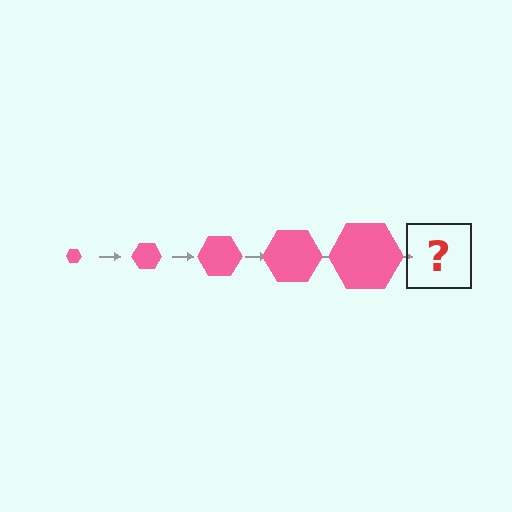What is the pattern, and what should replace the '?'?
The pattern is that the hexagon gets progressively larger each step. The '?' should be a pink hexagon, larger than the previous one.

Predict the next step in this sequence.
The next step is a pink hexagon, larger than the previous one.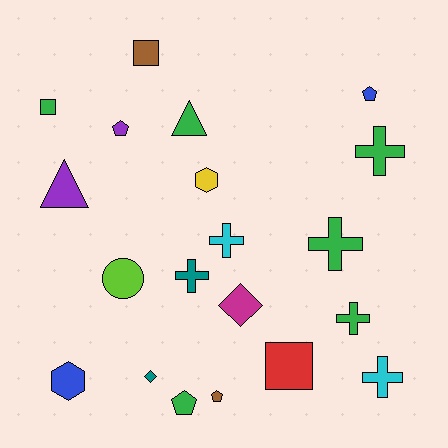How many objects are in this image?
There are 20 objects.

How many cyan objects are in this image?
There are 2 cyan objects.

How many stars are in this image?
There are no stars.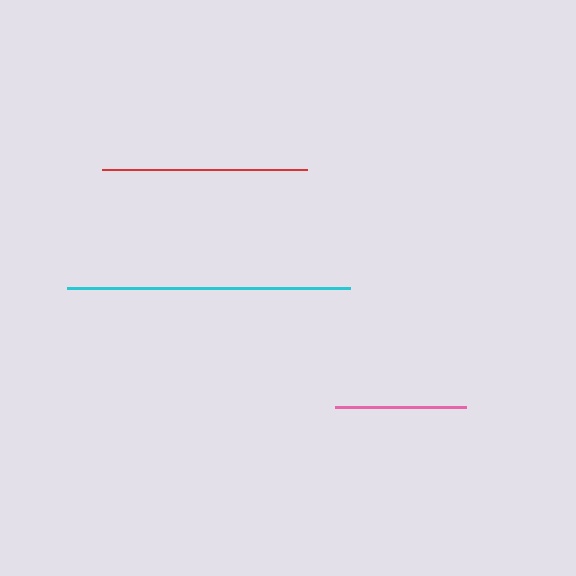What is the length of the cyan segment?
The cyan segment is approximately 283 pixels long.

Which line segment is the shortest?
The pink line is the shortest at approximately 131 pixels.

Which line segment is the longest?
The cyan line is the longest at approximately 283 pixels.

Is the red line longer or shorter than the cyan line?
The cyan line is longer than the red line.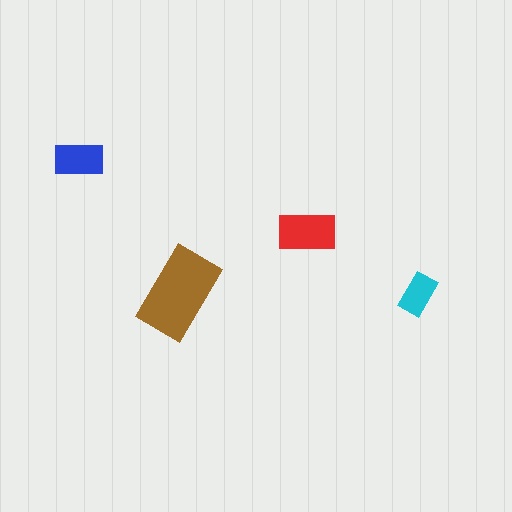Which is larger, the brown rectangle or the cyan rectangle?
The brown one.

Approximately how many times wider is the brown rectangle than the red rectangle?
About 1.5 times wider.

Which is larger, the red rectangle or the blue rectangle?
The red one.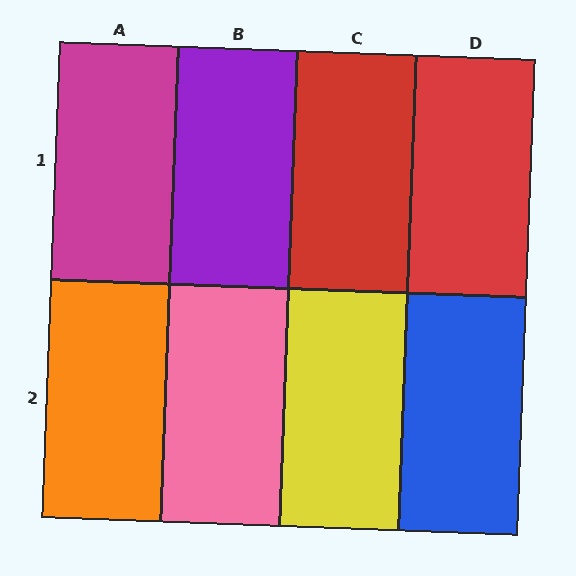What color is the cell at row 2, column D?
Blue.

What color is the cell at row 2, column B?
Pink.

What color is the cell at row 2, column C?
Yellow.